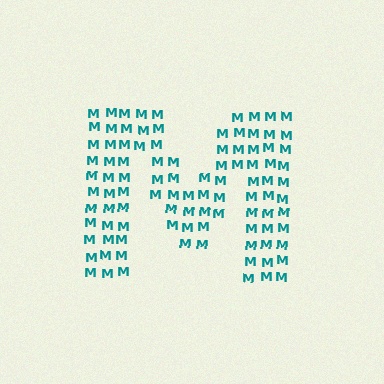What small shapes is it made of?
It is made of small letter M's.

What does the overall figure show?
The overall figure shows the letter M.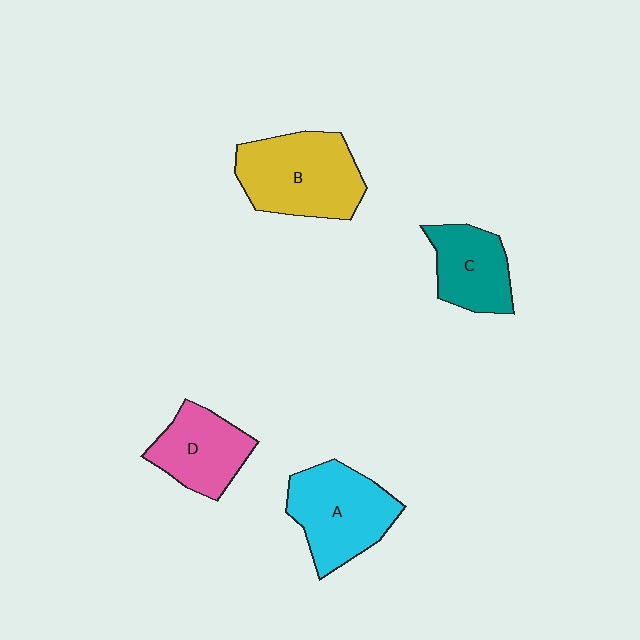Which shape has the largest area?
Shape B (yellow).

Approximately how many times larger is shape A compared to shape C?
Approximately 1.4 times.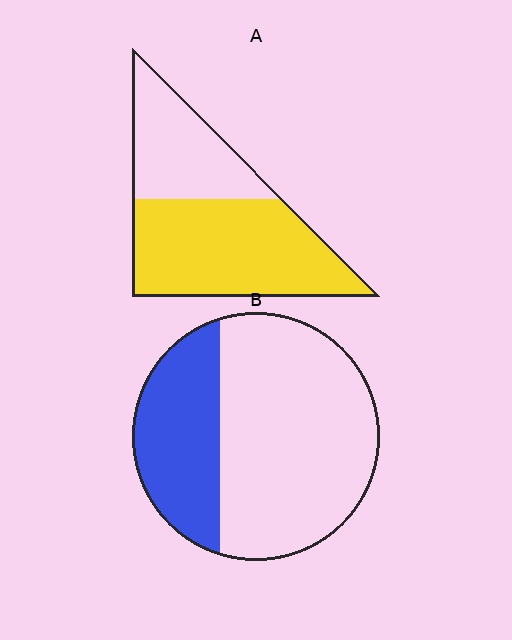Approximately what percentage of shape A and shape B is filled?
A is approximately 65% and B is approximately 30%.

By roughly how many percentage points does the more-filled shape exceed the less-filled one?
By roughly 30 percentage points (A over B).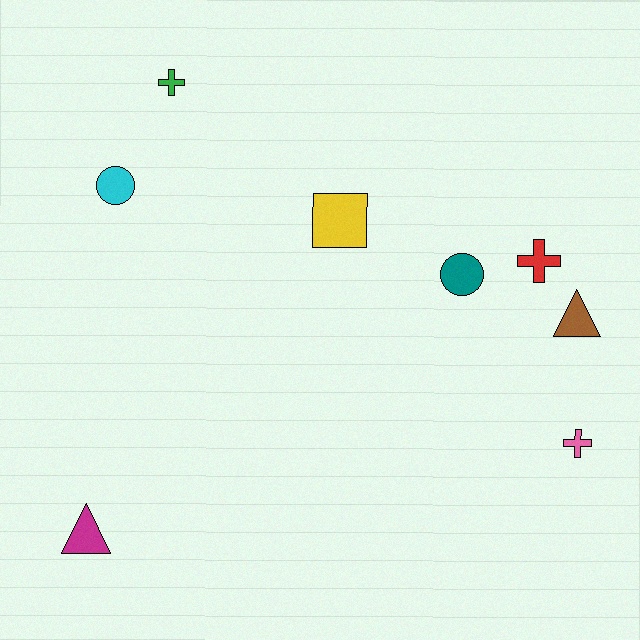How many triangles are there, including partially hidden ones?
There are 2 triangles.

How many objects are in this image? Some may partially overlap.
There are 8 objects.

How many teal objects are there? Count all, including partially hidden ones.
There is 1 teal object.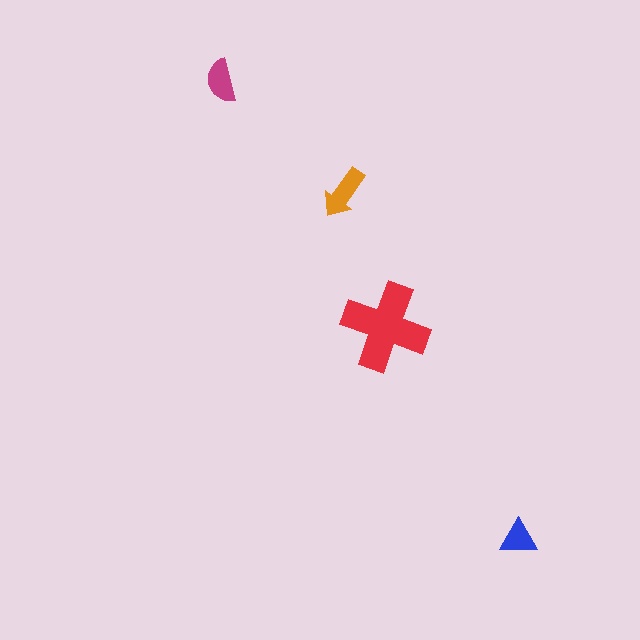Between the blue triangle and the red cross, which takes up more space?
The red cross.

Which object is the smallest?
The blue triangle.